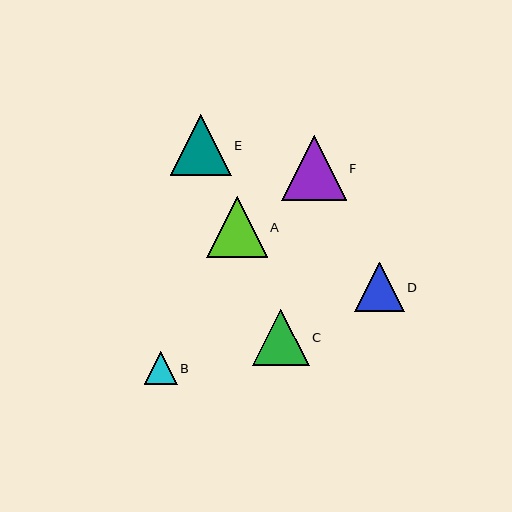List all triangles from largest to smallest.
From largest to smallest: F, E, A, C, D, B.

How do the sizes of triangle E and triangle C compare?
Triangle E and triangle C are approximately the same size.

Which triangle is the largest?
Triangle F is the largest with a size of approximately 65 pixels.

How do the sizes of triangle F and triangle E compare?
Triangle F and triangle E are approximately the same size.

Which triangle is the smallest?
Triangle B is the smallest with a size of approximately 33 pixels.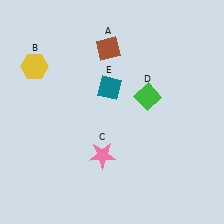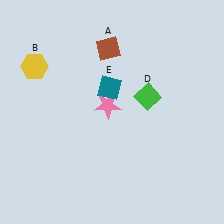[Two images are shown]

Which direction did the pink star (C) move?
The pink star (C) moved up.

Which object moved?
The pink star (C) moved up.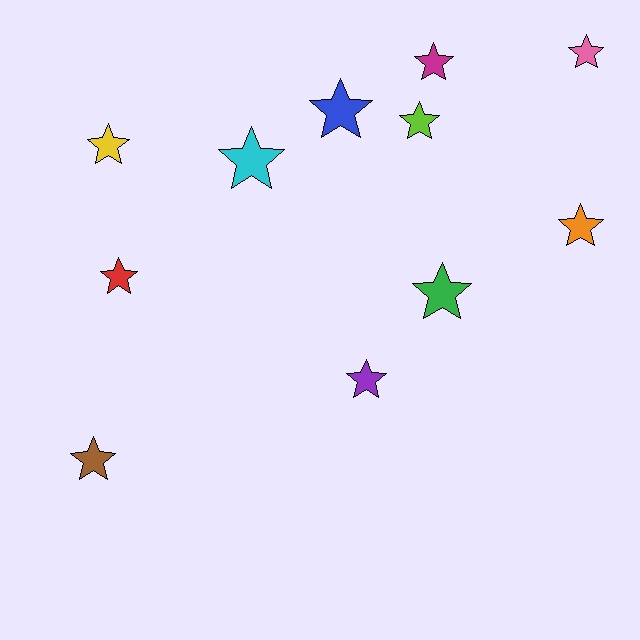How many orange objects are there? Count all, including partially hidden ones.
There is 1 orange object.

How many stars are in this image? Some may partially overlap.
There are 11 stars.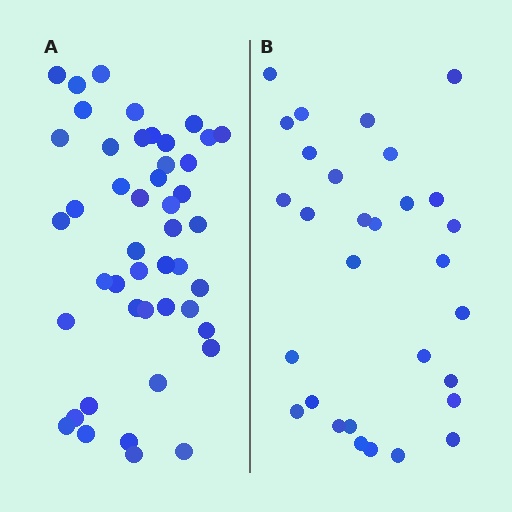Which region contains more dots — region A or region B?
Region A (the left region) has more dots.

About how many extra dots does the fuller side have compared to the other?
Region A has approximately 15 more dots than region B.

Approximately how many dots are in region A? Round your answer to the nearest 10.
About 50 dots. (The exact count is 46, which rounds to 50.)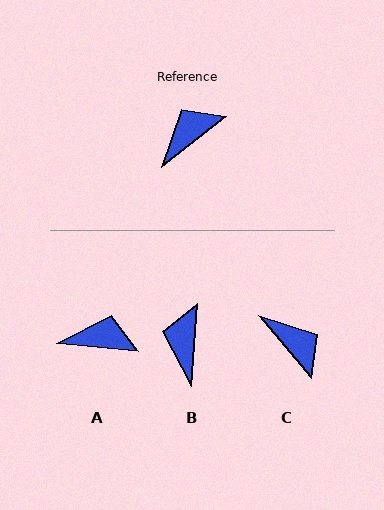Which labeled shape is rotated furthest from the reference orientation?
C, about 89 degrees away.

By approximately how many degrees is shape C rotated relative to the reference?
Approximately 89 degrees clockwise.